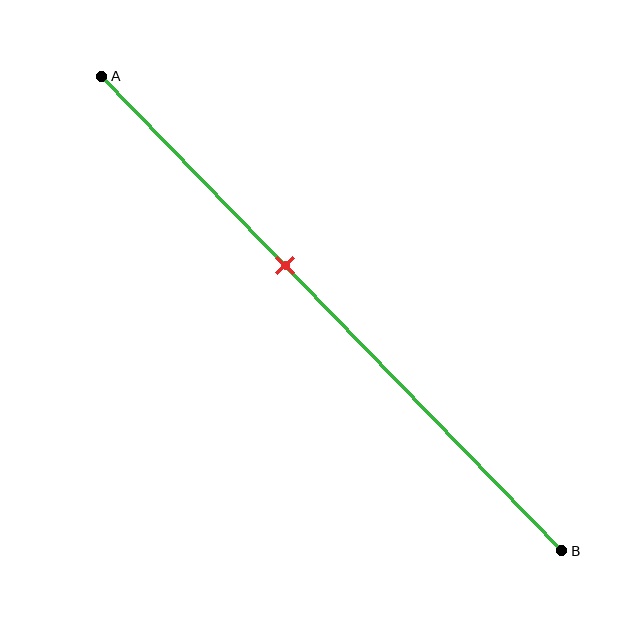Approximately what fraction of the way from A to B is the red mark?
The red mark is approximately 40% of the way from A to B.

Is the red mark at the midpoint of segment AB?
No, the mark is at about 40% from A, not at the 50% midpoint.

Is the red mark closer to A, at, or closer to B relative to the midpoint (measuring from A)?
The red mark is closer to point A than the midpoint of segment AB.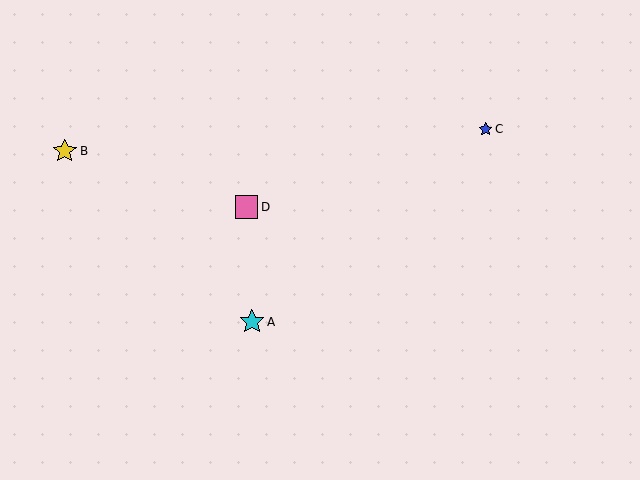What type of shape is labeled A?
Shape A is a cyan star.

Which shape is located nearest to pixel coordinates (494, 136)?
The blue star (labeled C) at (486, 129) is nearest to that location.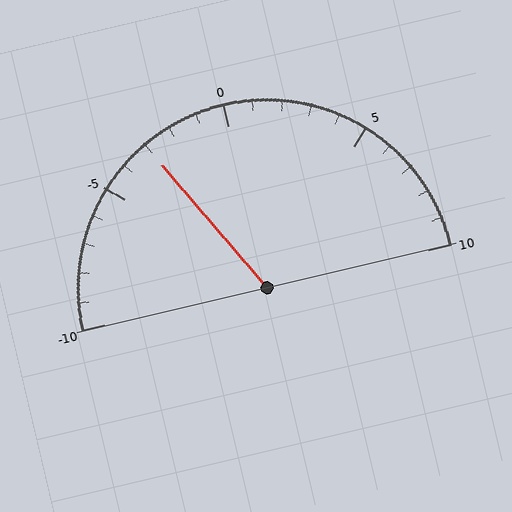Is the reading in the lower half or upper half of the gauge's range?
The reading is in the lower half of the range (-10 to 10).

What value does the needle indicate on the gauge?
The needle indicates approximately -3.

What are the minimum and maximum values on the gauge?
The gauge ranges from -10 to 10.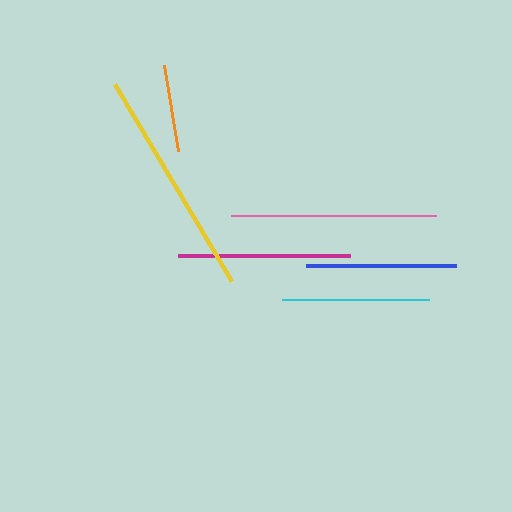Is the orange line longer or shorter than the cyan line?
The cyan line is longer than the orange line.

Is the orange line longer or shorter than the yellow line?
The yellow line is longer than the orange line.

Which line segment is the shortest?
The orange line is the shortest at approximately 88 pixels.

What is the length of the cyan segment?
The cyan segment is approximately 147 pixels long.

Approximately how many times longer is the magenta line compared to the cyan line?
The magenta line is approximately 1.2 times the length of the cyan line.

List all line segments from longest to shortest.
From longest to shortest: yellow, pink, magenta, blue, cyan, orange.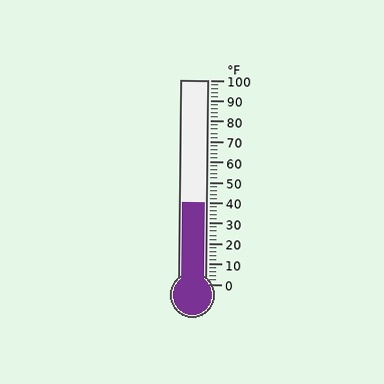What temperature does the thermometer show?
The thermometer shows approximately 40°F.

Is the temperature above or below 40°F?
The temperature is at 40°F.